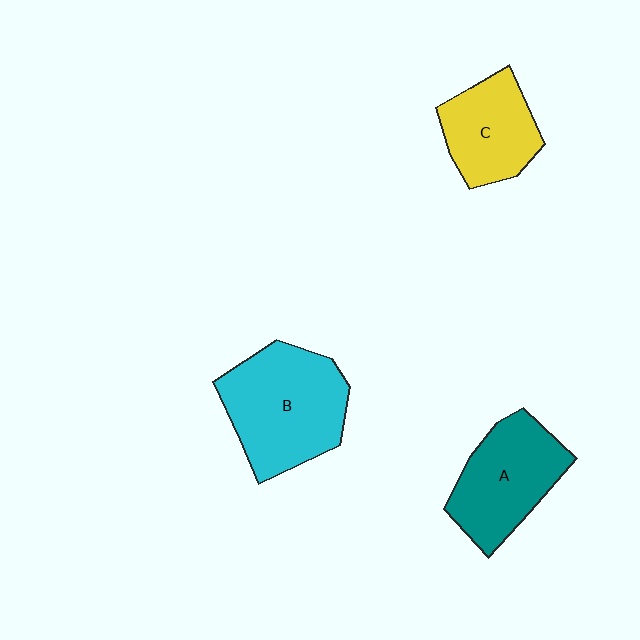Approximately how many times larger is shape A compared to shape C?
Approximately 1.2 times.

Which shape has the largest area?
Shape B (cyan).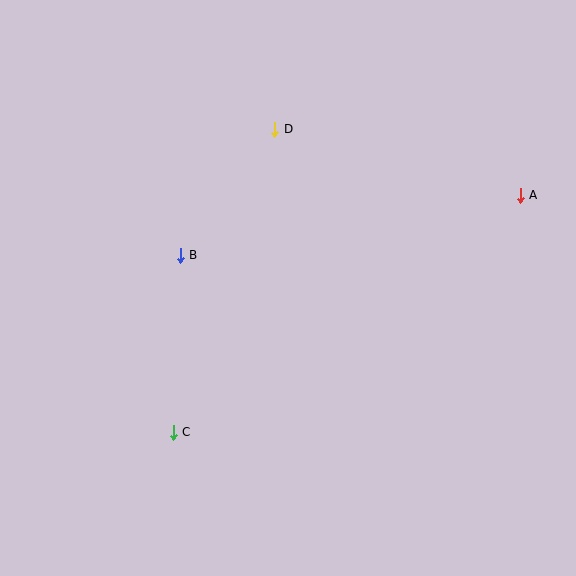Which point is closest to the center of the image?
Point B at (180, 255) is closest to the center.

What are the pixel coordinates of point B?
Point B is at (180, 255).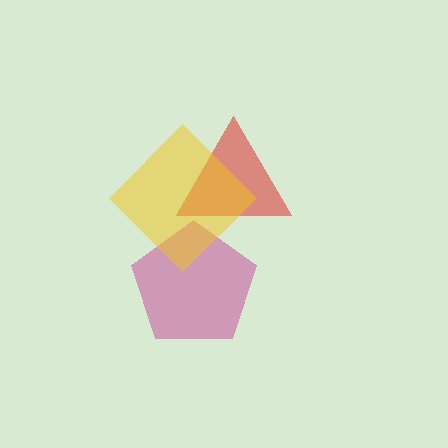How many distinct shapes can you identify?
There are 3 distinct shapes: a magenta pentagon, a red triangle, a yellow diamond.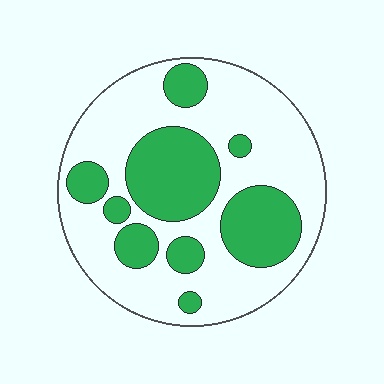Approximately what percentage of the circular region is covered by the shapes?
Approximately 35%.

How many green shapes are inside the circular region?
9.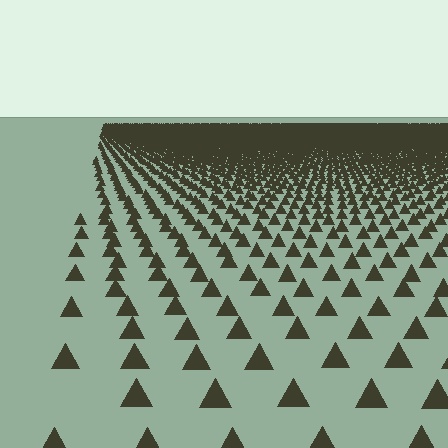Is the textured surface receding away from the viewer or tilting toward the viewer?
The surface is receding away from the viewer. Texture elements get smaller and denser toward the top.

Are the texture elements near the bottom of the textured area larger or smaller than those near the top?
Larger. Near the bottom, elements are closer to the viewer and appear at a bigger on-screen size.